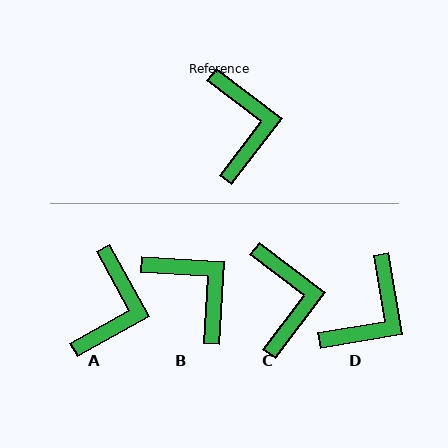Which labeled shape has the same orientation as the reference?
C.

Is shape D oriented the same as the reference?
No, it is off by about 43 degrees.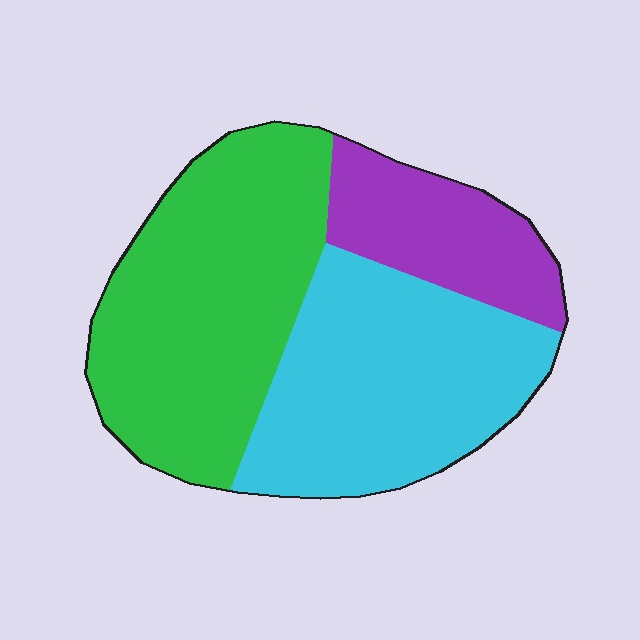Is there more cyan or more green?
Green.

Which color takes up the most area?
Green, at roughly 45%.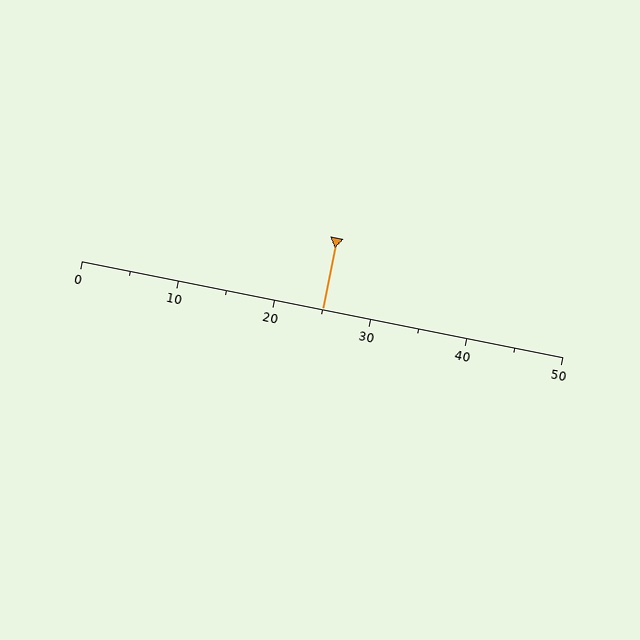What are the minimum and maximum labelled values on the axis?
The axis runs from 0 to 50.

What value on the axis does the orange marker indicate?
The marker indicates approximately 25.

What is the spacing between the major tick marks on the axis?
The major ticks are spaced 10 apart.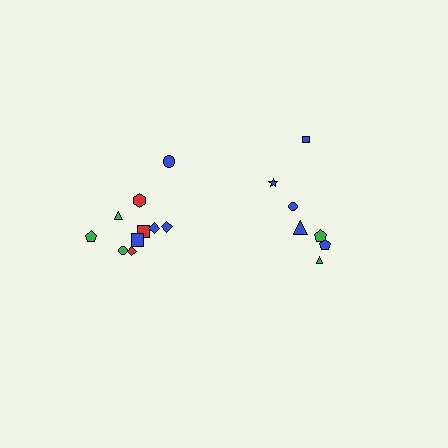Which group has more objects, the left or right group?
The left group.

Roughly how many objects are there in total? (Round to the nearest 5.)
Roughly 15 objects in total.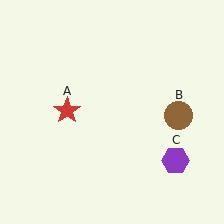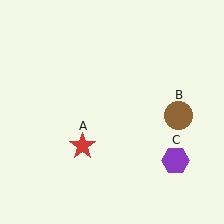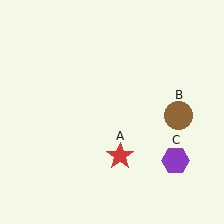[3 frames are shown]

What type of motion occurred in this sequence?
The red star (object A) rotated counterclockwise around the center of the scene.